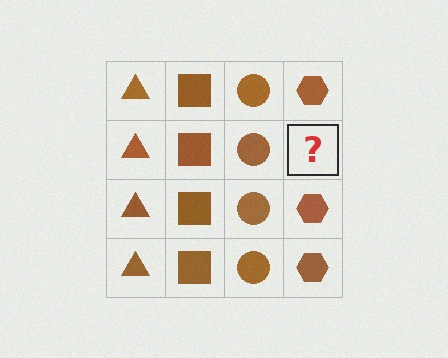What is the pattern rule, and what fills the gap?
The rule is that each column has a consistent shape. The gap should be filled with a brown hexagon.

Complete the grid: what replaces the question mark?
The question mark should be replaced with a brown hexagon.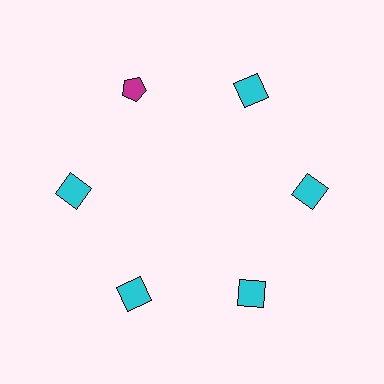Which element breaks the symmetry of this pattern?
The magenta pentagon at roughly the 11 o'clock position breaks the symmetry. All other shapes are cyan squares.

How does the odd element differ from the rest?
It differs in both color (magenta instead of cyan) and shape (pentagon instead of square).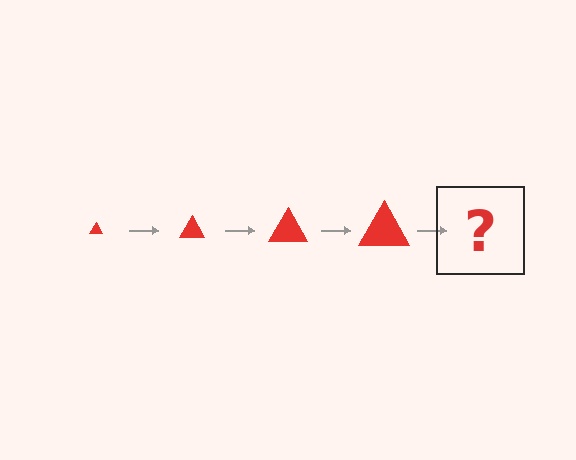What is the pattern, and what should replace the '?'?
The pattern is that the triangle gets progressively larger each step. The '?' should be a red triangle, larger than the previous one.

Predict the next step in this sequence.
The next step is a red triangle, larger than the previous one.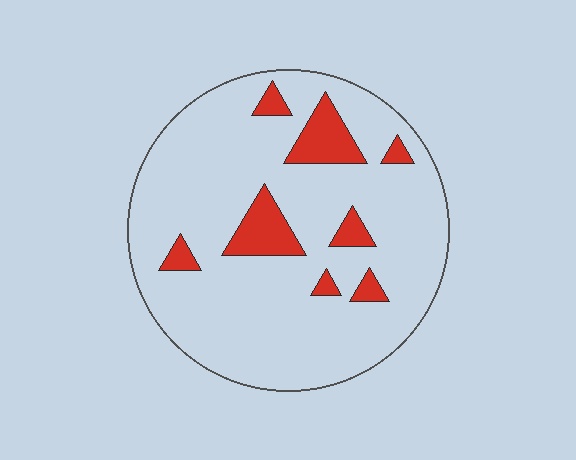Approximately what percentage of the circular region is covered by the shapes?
Approximately 15%.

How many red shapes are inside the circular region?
8.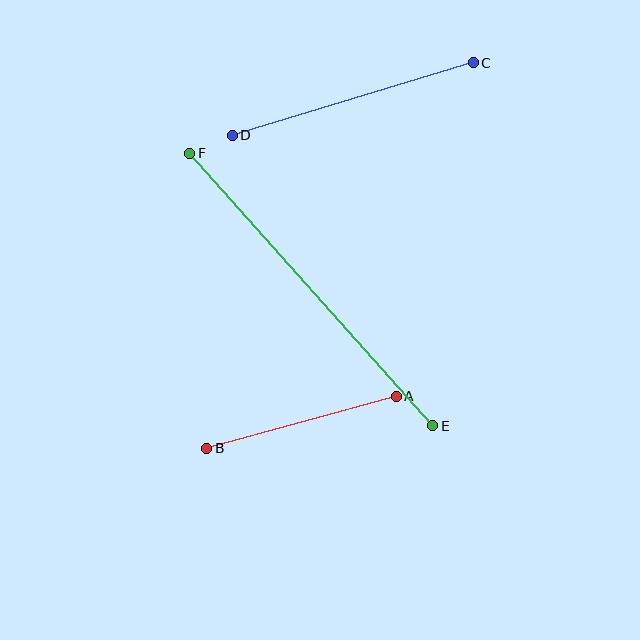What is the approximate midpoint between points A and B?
The midpoint is at approximately (302, 422) pixels.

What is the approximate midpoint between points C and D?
The midpoint is at approximately (353, 99) pixels.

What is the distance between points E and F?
The distance is approximately 365 pixels.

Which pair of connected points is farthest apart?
Points E and F are farthest apart.